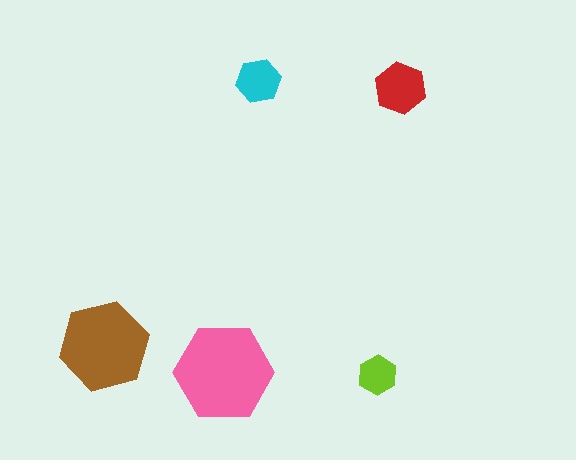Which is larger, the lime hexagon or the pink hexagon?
The pink one.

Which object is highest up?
The cyan hexagon is topmost.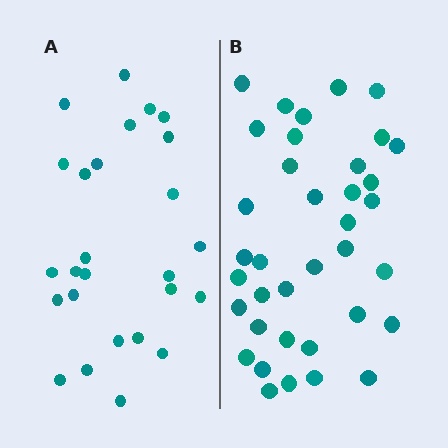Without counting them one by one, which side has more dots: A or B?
Region B (the right region) has more dots.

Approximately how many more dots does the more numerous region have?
Region B has roughly 12 or so more dots than region A.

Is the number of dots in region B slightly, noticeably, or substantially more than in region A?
Region B has noticeably more, but not dramatically so. The ratio is roughly 1.4 to 1.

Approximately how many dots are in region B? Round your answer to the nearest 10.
About 40 dots. (The exact count is 37, which rounds to 40.)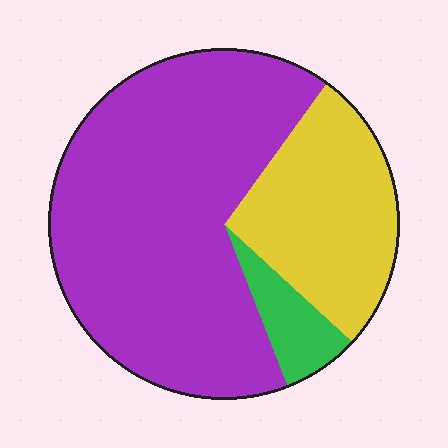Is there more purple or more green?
Purple.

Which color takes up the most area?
Purple, at roughly 65%.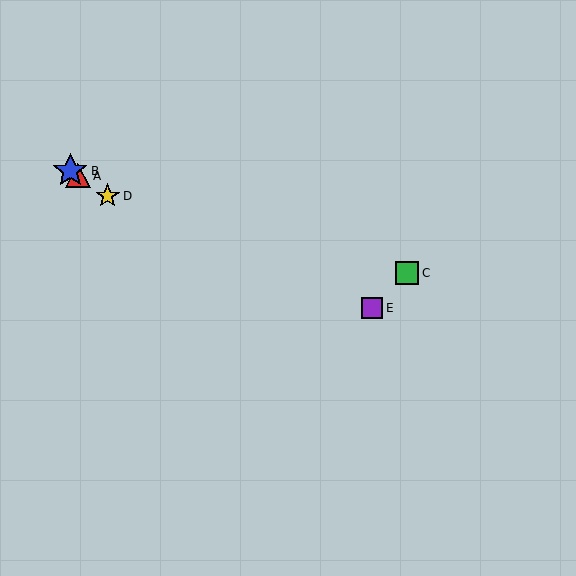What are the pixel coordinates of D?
Object D is at (108, 196).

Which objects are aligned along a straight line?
Objects A, B, D are aligned along a straight line.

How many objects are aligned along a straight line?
3 objects (A, B, D) are aligned along a straight line.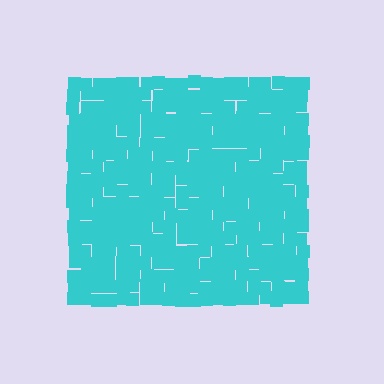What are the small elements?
The small elements are squares.